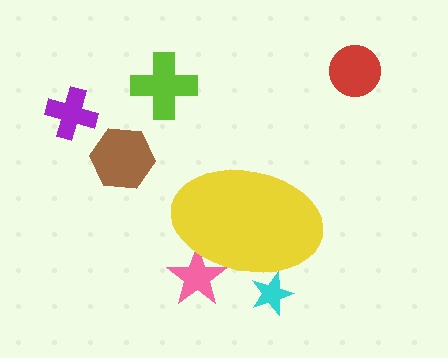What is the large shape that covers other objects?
A yellow ellipse.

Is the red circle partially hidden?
No, the red circle is fully visible.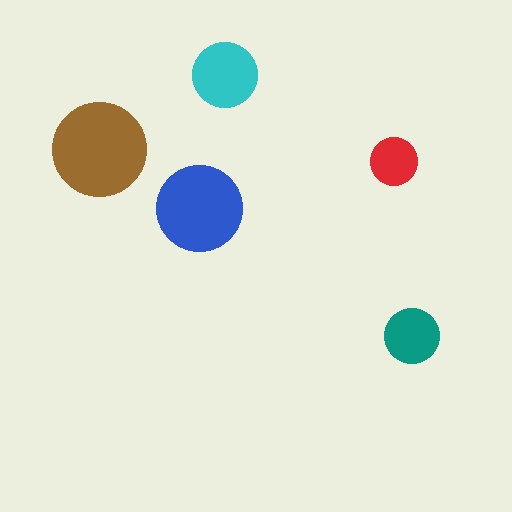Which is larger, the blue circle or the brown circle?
The brown one.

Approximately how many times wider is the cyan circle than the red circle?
About 1.5 times wider.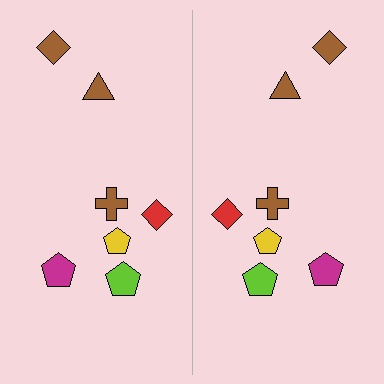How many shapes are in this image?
There are 14 shapes in this image.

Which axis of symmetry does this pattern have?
The pattern has a vertical axis of symmetry running through the center of the image.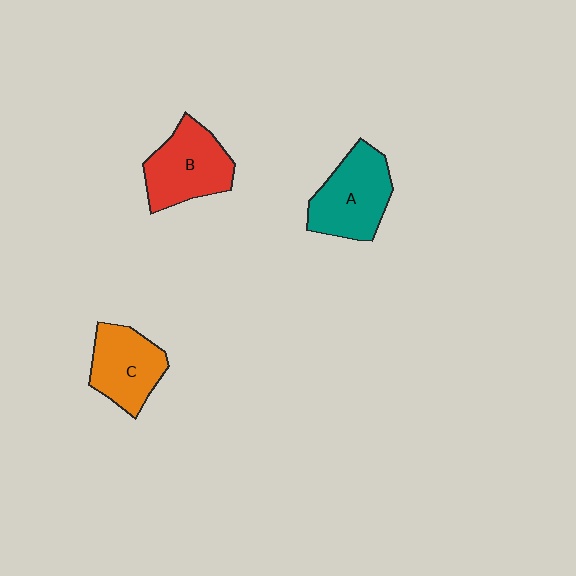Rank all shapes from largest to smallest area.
From largest to smallest: A (teal), B (red), C (orange).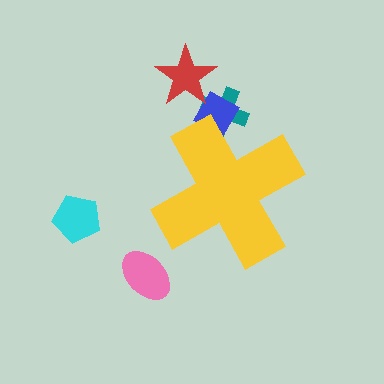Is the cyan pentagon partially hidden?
No, the cyan pentagon is fully visible.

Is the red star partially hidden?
No, the red star is fully visible.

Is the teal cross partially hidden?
Yes, the teal cross is partially hidden behind the yellow cross.